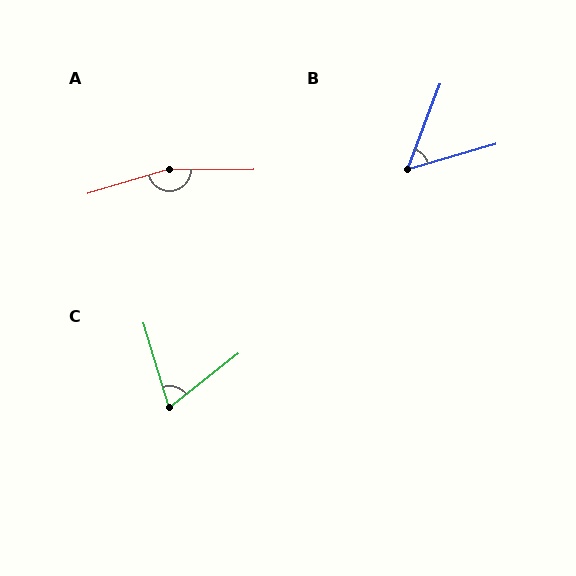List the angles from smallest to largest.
B (53°), C (69°), A (164°).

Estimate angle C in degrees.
Approximately 69 degrees.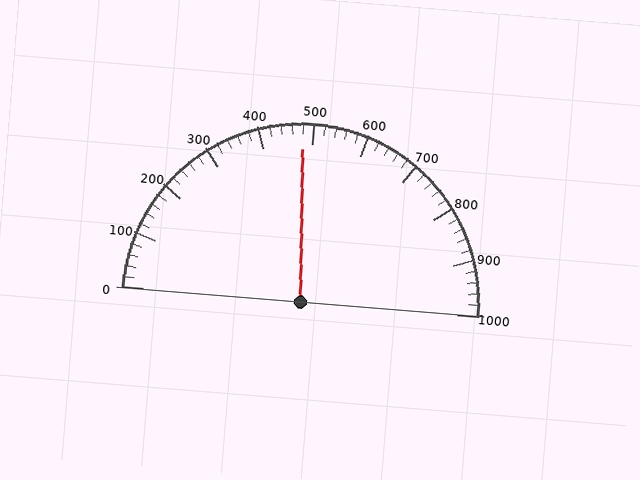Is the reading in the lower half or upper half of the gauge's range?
The reading is in the lower half of the range (0 to 1000).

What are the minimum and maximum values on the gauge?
The gauge ranges from 0 to 1000.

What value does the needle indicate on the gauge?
The needle indicates approximately 480.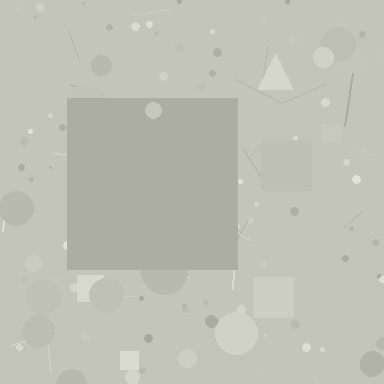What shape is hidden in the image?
A square is hidden in the image.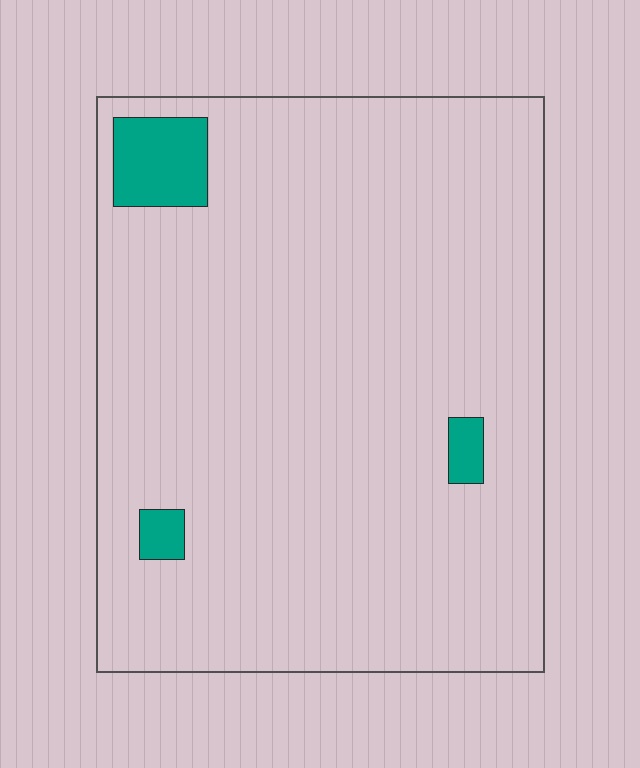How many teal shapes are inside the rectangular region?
3.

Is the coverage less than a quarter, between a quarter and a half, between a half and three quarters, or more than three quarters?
Less than a quarter.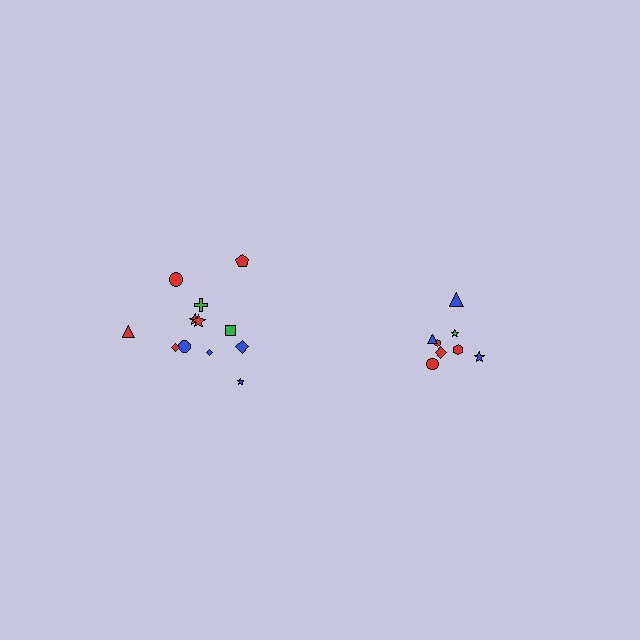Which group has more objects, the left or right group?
The left group.